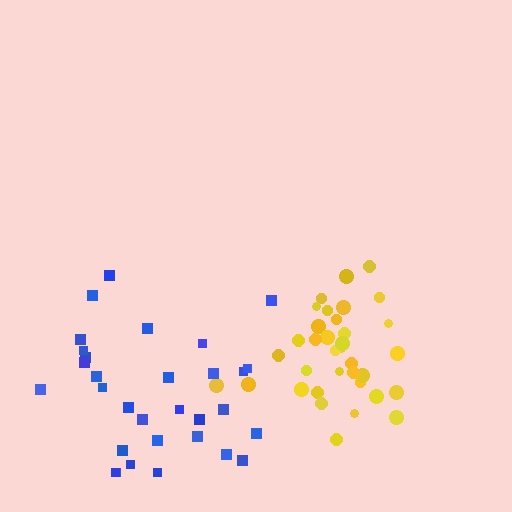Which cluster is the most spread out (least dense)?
Blue.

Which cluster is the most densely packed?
Yellow.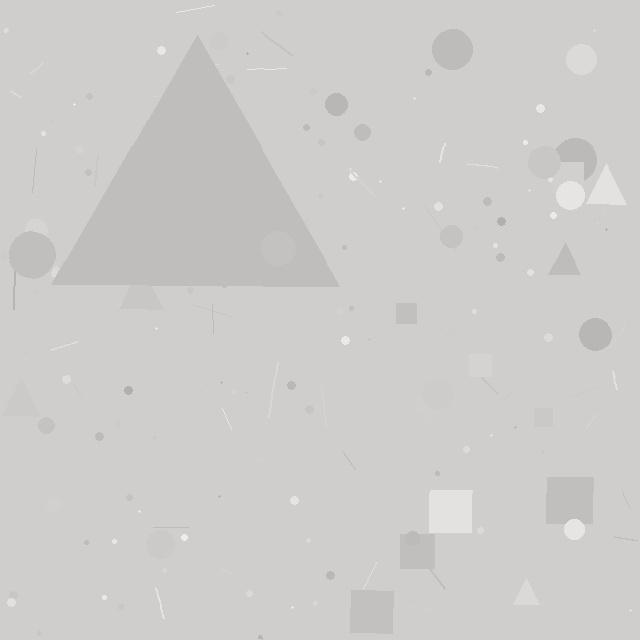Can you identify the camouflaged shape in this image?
The camouflaged shape is a triangle.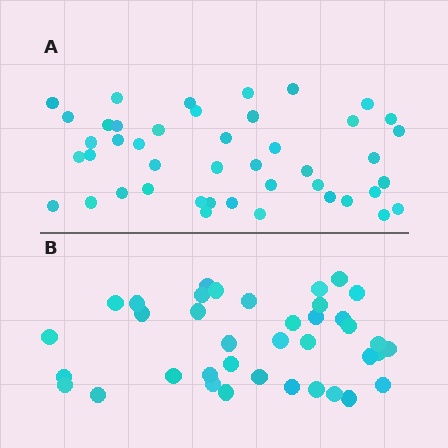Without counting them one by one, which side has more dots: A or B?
Region A (the top region) has more dots.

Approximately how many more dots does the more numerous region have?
Region A has about 6 more dots than region B.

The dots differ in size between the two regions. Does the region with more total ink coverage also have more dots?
No. Region B has more total ink coverage because its dots are larger, but region A actually contains more individual dots. Total area can be misleading — the number of items is what matters here.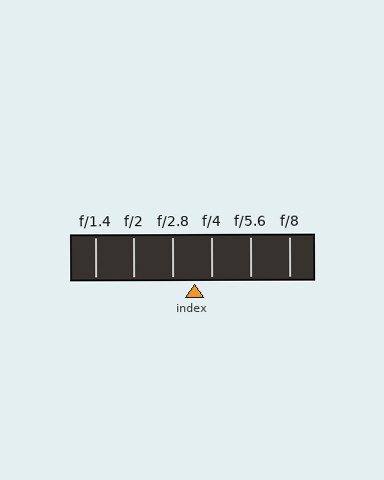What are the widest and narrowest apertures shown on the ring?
The widest aperture shown is f/1.4 and the narrowest is f/8.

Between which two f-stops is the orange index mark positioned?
The index mark is between f/2.8 and f/4.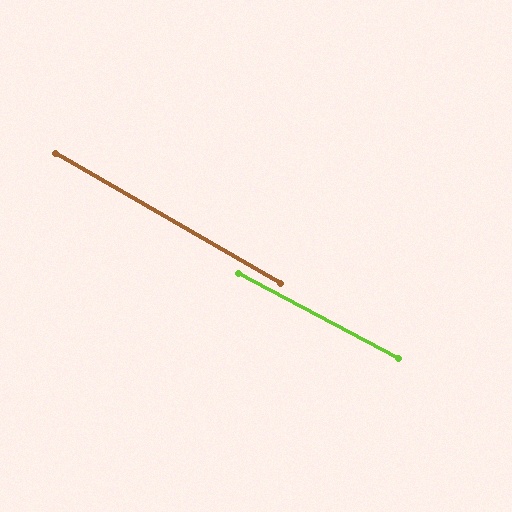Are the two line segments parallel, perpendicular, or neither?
Parallel — their directions differ by only 1.8°.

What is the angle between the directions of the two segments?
Approximately 2 degrees.